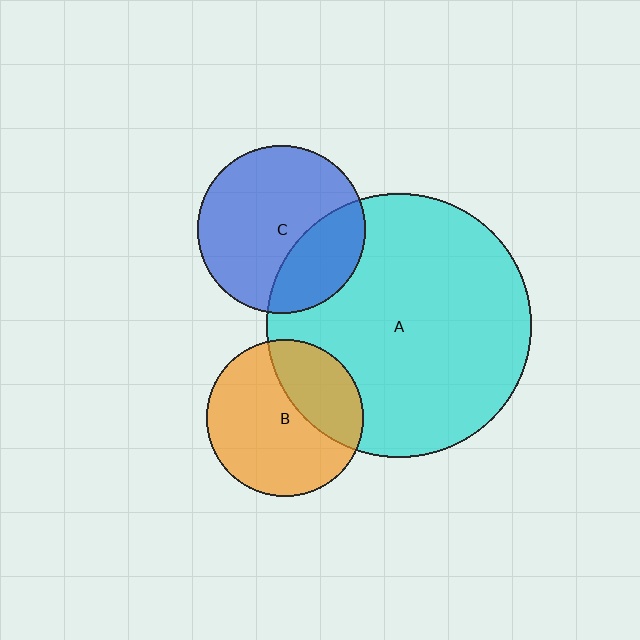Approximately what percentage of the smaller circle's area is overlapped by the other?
Approximately 35%.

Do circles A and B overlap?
Yes.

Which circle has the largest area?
Circle A (cyan).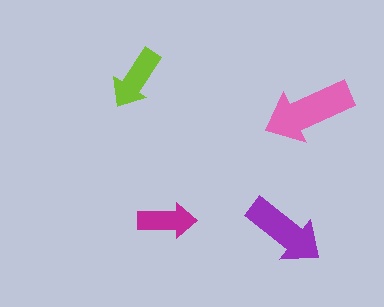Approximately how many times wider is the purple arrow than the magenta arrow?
About 1.5 times wider.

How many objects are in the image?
There are 4 objects in the image.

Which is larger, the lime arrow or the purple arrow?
The purple one.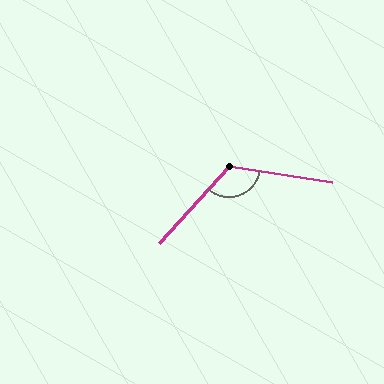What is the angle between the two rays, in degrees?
Approximately 123 degrees.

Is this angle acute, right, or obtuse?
It is obtuse.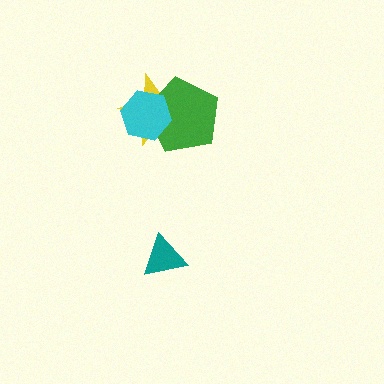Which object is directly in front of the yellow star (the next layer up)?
The green pentagon is directly in front of the yellow star.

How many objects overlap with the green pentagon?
2 objects overlap with the green pentagon.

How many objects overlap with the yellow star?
2 objects overlap with the yellow star.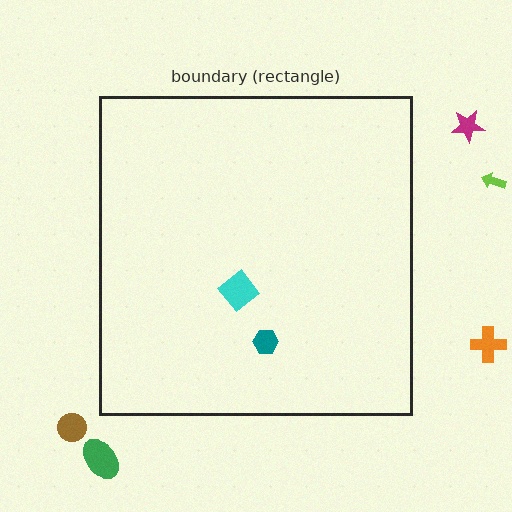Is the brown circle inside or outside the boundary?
Outside.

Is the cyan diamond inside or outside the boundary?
Inside.